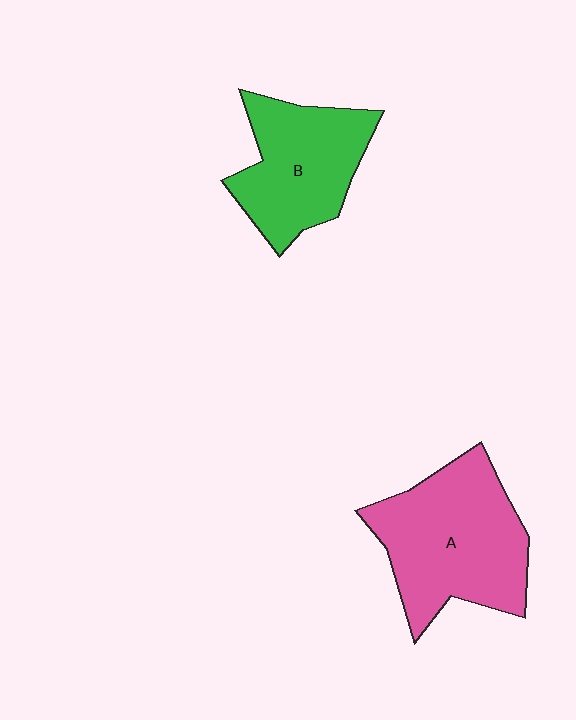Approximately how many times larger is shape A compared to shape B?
Approximately 1.3 times.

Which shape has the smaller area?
Shape B (green).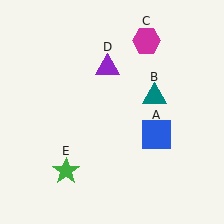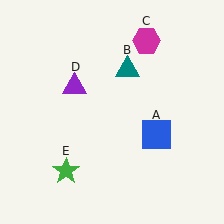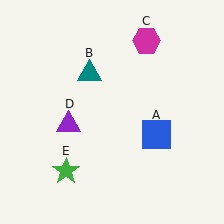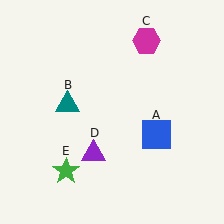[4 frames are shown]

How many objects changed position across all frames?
2 objects changed position: teal triangle (object B), purple triangle (object D).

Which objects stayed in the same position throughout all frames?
Blue square (object A) and magenta hexagon (object C) and green star (object E) remained stationary.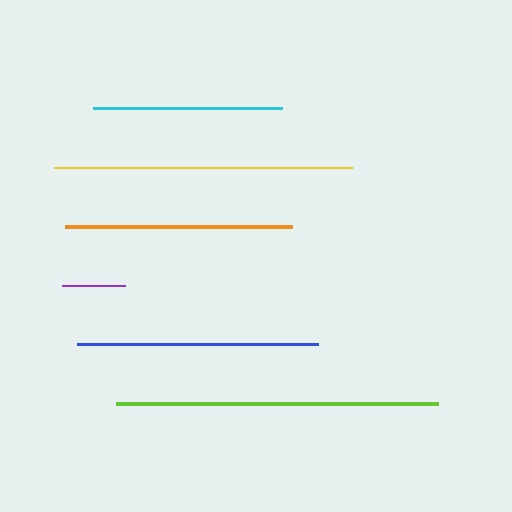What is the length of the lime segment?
The lime segment is approximately 321 pixels long.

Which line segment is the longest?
The lime line is the longest at approximately 321 pixels.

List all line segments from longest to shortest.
From longest to shortest: lime, yellow, blue, orange, cyan, purple.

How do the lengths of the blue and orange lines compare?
The blue and orange lines are approximately the same length.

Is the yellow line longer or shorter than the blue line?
The yellow line is longer than the blue line.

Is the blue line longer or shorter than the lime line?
The lime line is longer than the blue line.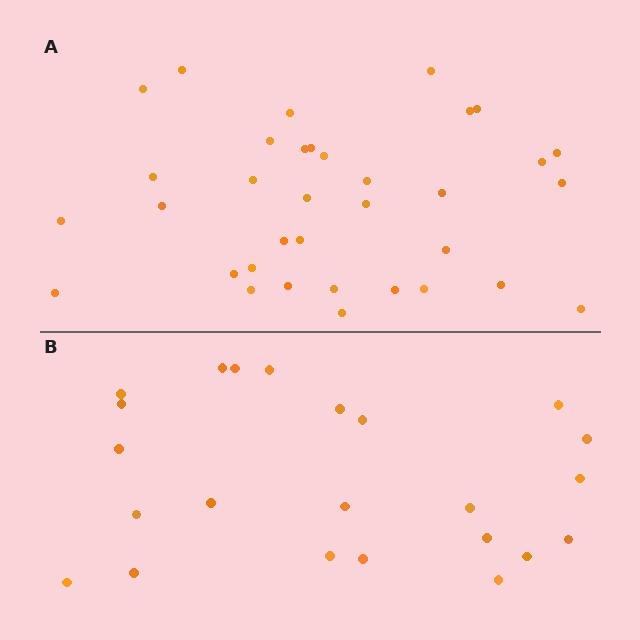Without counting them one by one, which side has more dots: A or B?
Region A (the top region) has more dots.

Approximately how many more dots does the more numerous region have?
Region A has roughly 12 or so more dots than region B.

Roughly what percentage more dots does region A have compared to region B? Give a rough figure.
About 50% more.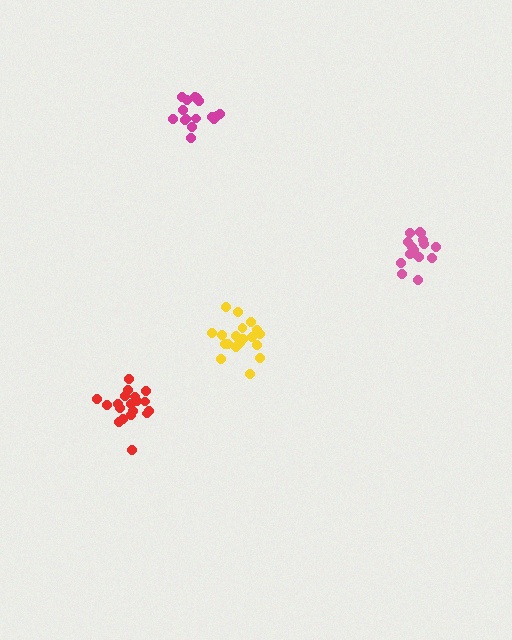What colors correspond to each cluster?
The clusters are colored: red, pink, yellow, magenta.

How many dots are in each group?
Group 1: 19 dots, Group 2: 16 dots, Group 3: 19 dots, Group 4: 16 dots (70 total).